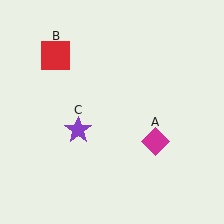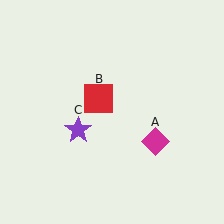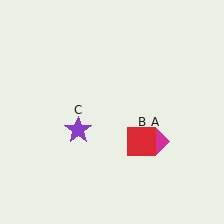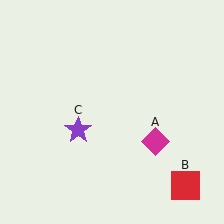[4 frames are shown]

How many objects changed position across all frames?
1 object changed position: red square (object B).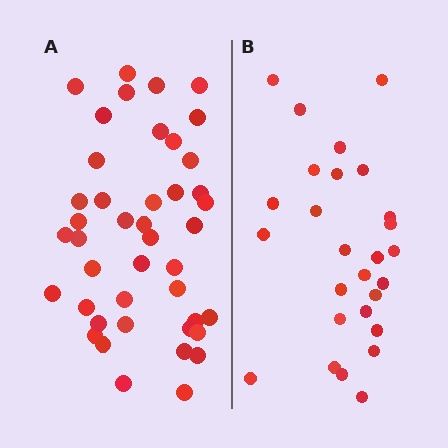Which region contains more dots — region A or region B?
Region A (the left region) has more dots.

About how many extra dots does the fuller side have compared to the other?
Region A has approximately 15 more dots than region B.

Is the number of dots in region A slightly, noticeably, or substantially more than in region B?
Region A has substantially more. The ratio is roughly 1.6 to 1.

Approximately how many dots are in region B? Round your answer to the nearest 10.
About 30 dots. (The exact count is 27, which rounds to 30.)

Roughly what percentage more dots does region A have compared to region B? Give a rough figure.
About 60% more.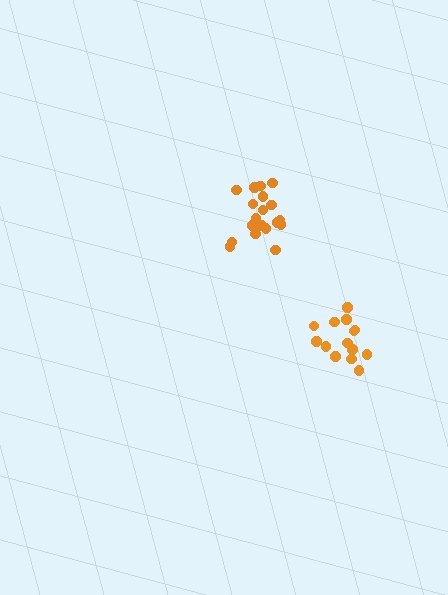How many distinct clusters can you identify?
There are 2 distinct clusters.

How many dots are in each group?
Group 1: 20 dots, Group 2: 14 dots (34 total).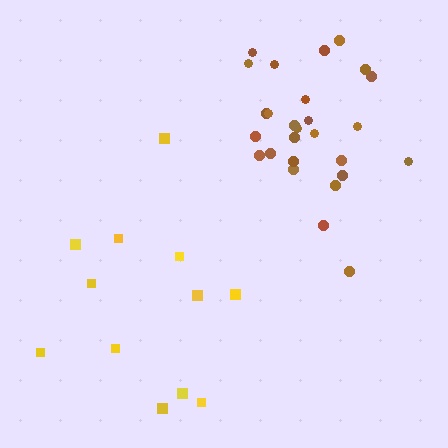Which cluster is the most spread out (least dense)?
Yellow.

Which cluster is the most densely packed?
Brown.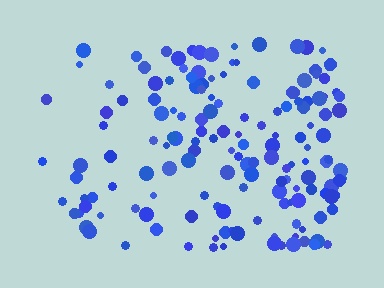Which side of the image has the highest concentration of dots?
The right.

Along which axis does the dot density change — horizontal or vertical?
Horizontal.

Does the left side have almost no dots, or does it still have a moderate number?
Still a moderate number, just noticeably fewer than the right.